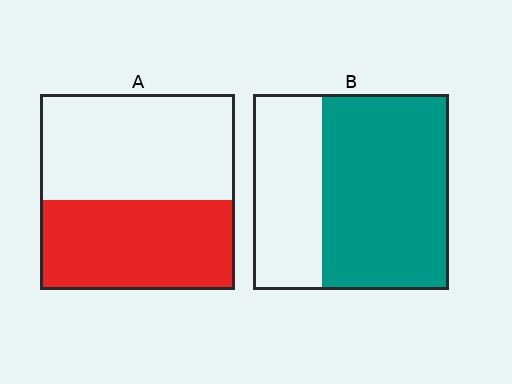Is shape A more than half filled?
No.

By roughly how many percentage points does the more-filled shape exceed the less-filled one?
By roughly 20 percentage points (B over A).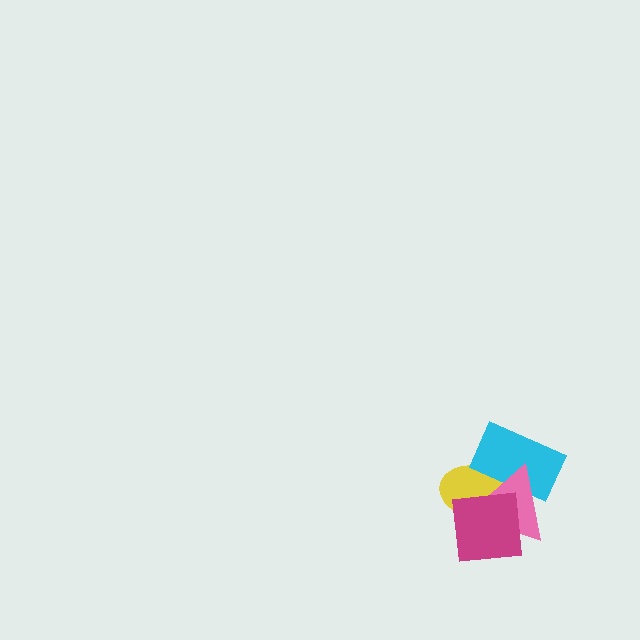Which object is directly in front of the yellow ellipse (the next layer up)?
The cyan rectangle is directly in front of the yellow ellipse.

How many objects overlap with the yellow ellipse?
3 objects overlap with the yellow ellipse.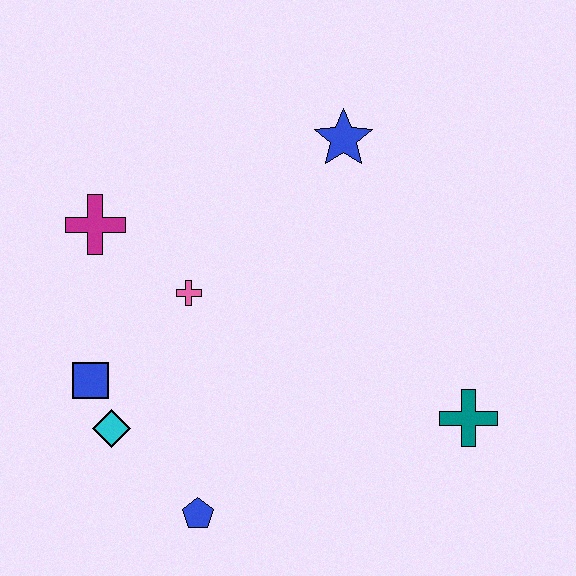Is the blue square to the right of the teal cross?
No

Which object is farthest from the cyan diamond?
The blue star is farthest from the cyan diamond.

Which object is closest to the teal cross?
The blue pentagon is closest to the teal cross.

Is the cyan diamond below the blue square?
Yes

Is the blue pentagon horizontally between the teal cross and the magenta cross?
Yes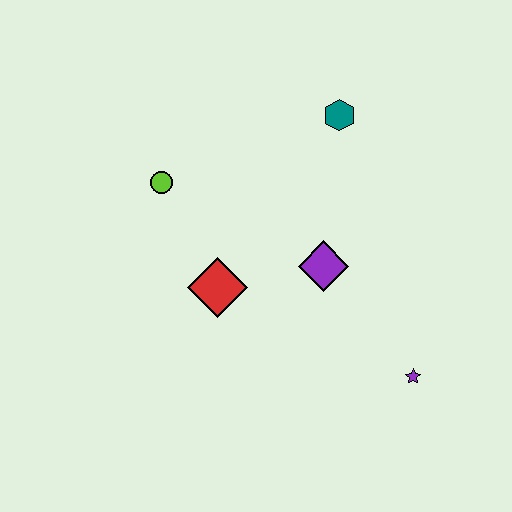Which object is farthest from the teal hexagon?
The purple star is farthest from the teal hexagon.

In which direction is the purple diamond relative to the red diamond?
The purple diamond is to the right of the red diamond.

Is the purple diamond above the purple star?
Yes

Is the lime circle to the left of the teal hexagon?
Yes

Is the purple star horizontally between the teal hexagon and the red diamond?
No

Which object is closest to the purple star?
The purple diamond is closest to the purple star.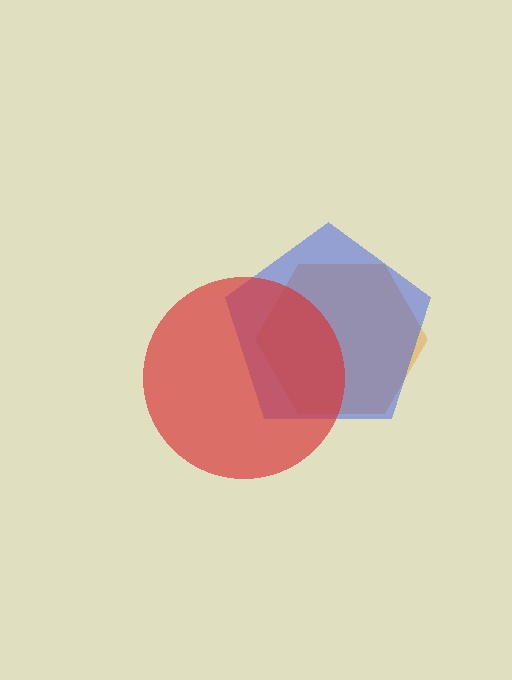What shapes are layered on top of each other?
The layered shapes are: an orange hexagon, a blue pentagon, a red circle.